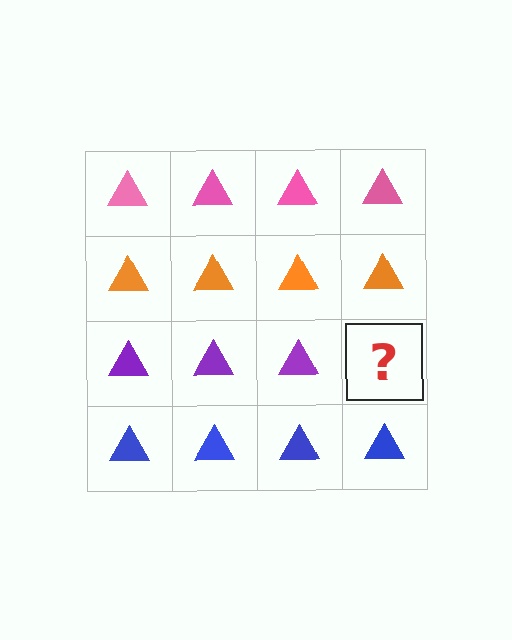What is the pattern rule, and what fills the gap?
The rule is that each row has a consistent color. The gap should be filled with a purple triangle.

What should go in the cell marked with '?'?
The missing cell should contain a purple triangle.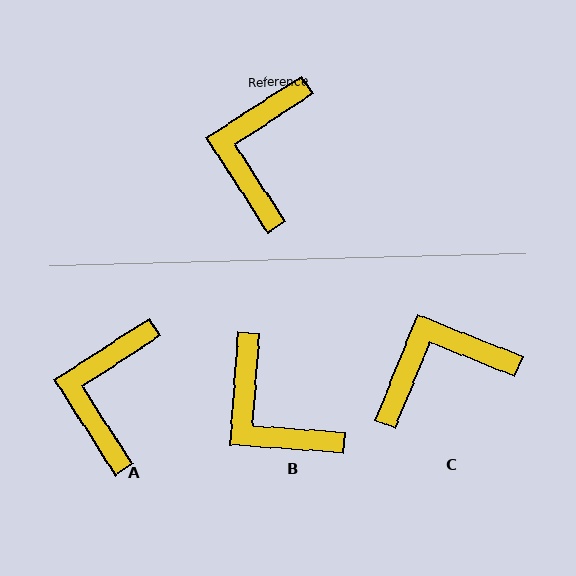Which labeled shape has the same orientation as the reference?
A.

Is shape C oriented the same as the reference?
No, it is off by about 55 degrees.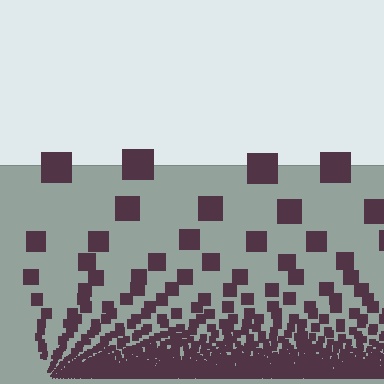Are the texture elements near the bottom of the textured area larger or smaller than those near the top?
Smaller. The gradient is inverted — elements near the bottom are smaller and denser.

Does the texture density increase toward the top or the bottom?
Density increases toward the bottom.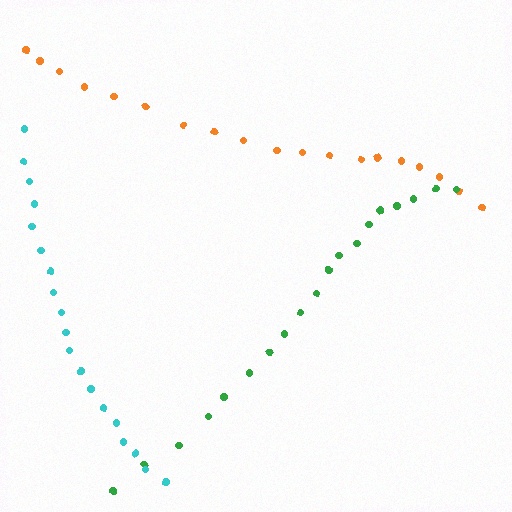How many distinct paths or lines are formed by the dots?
There are 3 distinct paths.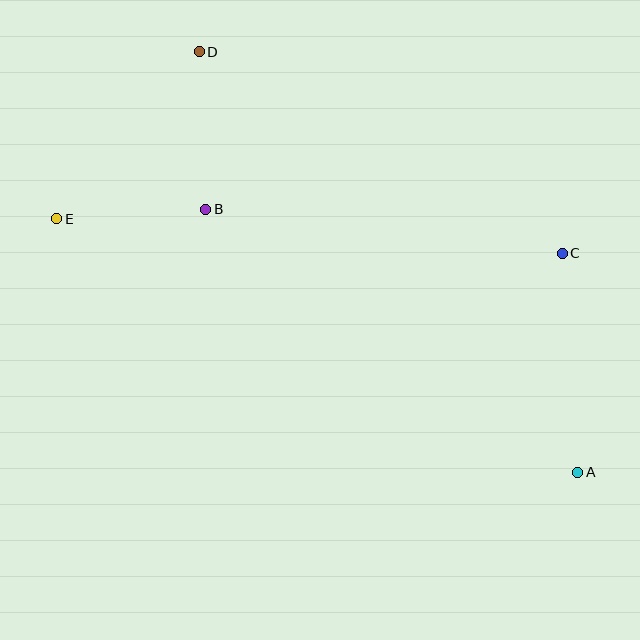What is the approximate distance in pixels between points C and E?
The distance between C and E is approximately 507 pixels.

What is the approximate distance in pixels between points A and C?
The distance between A and C is approximately 220 pixels.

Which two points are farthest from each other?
Points A and E are farthest from each other.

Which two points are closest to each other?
Points B and E are closest to each other.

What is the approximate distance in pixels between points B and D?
The distance between B and D is approximately 158 pixels.